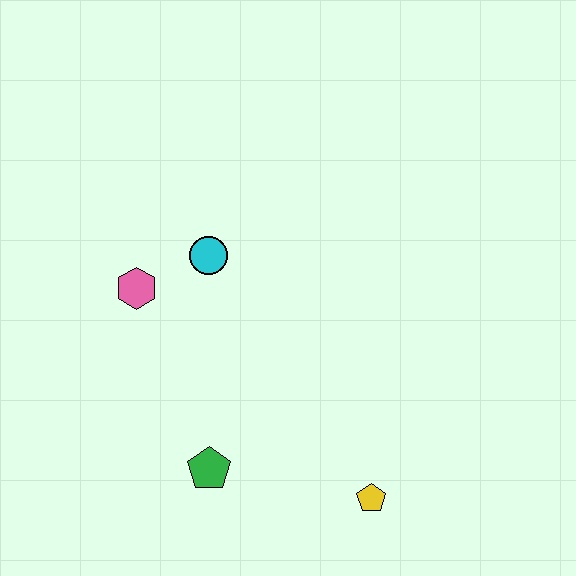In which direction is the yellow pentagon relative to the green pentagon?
The yellow pentagon is to the right of the green pentagon.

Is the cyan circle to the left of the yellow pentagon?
Yes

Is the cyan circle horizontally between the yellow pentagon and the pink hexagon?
Yes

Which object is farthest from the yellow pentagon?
The pink hexagon is farthest from the yellow pentagon.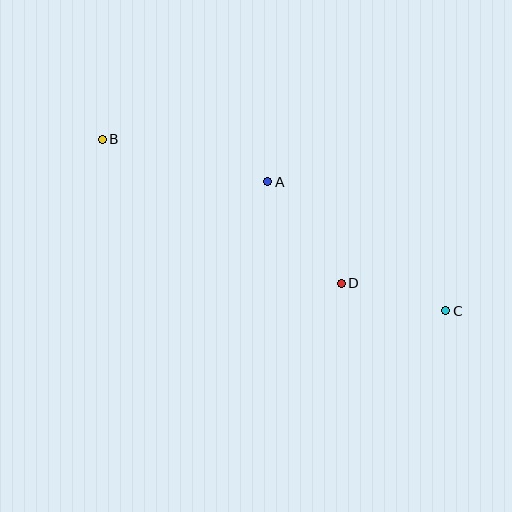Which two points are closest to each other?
Points C and D are closest to each other.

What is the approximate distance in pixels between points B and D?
The distance between B and D is approximately 279 pixels.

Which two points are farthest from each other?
Points B and C are farthest from each other.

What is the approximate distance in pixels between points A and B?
The distance between A and B is approximately 171 pixels.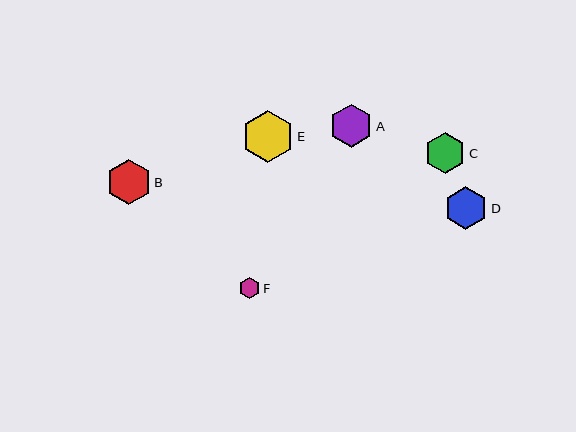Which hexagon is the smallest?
Hexagon F is the smallest with a size of approximately 21 pixels.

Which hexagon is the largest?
Hexagon E is the largest with a size of approximately 52 pixels.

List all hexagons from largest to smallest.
From largest to smallest: E, B, D, A, C, F.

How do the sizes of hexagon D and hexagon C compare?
Hexagon D and hexagon C are approximately the same size.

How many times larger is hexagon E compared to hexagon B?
Hexagon E is approximately 1.1 times the size of hexagon B.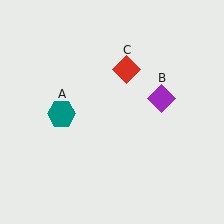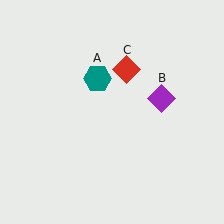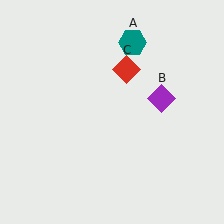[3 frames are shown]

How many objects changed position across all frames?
1 object changed position: teal hexagon (object A).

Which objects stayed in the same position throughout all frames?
Purple diamond (object B) and red diamond (object C) remained stationary.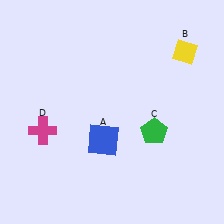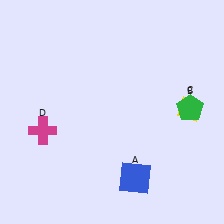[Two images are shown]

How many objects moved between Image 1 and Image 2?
3 objects moved between the two images.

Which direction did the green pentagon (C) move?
The green pentagon (C) moved right.